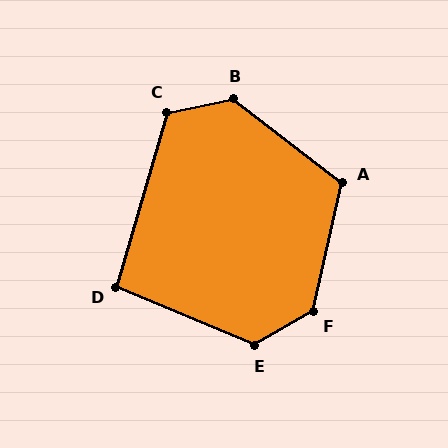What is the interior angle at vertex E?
Approximately 127 degrees (obtuse).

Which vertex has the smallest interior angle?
D, at approximately 96 degrees.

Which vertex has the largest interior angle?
F, at approximately 132 degrees.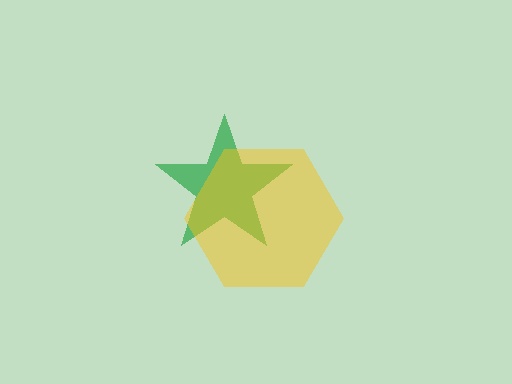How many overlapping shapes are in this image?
There are 2 overlapping shapes in the image.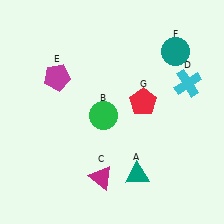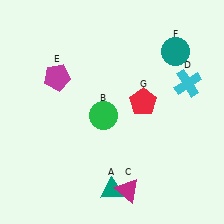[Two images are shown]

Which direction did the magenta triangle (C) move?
The magenta triangle (C) moved right.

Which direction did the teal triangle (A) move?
The teal triangle (A) moved left.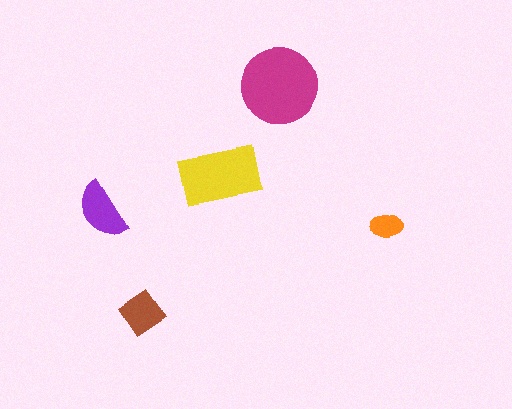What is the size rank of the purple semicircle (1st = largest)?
3rd.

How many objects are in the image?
There are 5 objects in the image.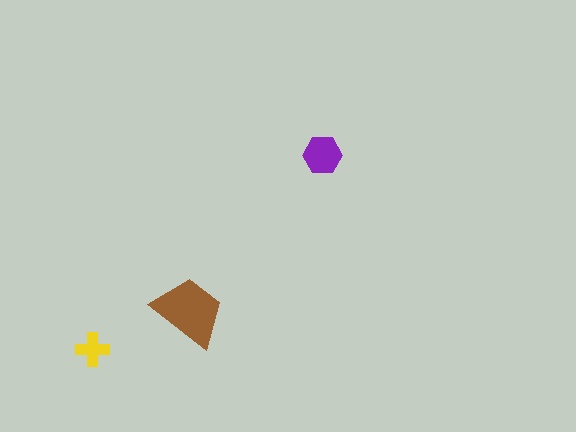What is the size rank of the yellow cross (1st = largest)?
3rd.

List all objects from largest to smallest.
The brown trapezoid, the purple hexagon, the yellow cross.